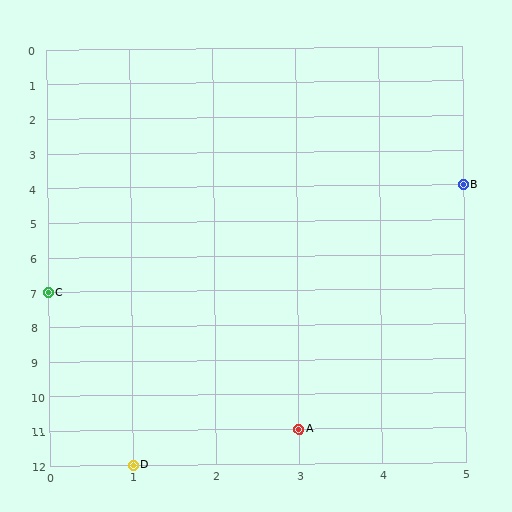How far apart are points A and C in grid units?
Points A and C are 3 columns and 4 rows apart (about 5.0 grid units diagonally).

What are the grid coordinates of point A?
Point A is at grid coordinates (3, 11).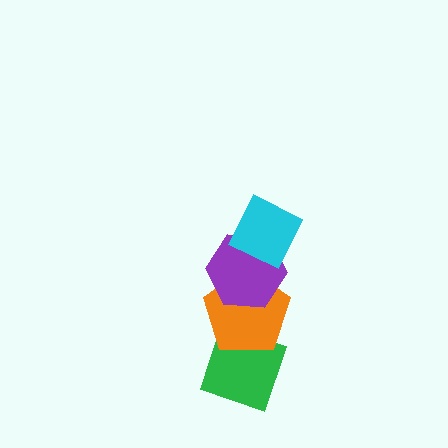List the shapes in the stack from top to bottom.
From top to bottom: the cyan diamond, the purple hexagon, the orange pentagon, the green diamond.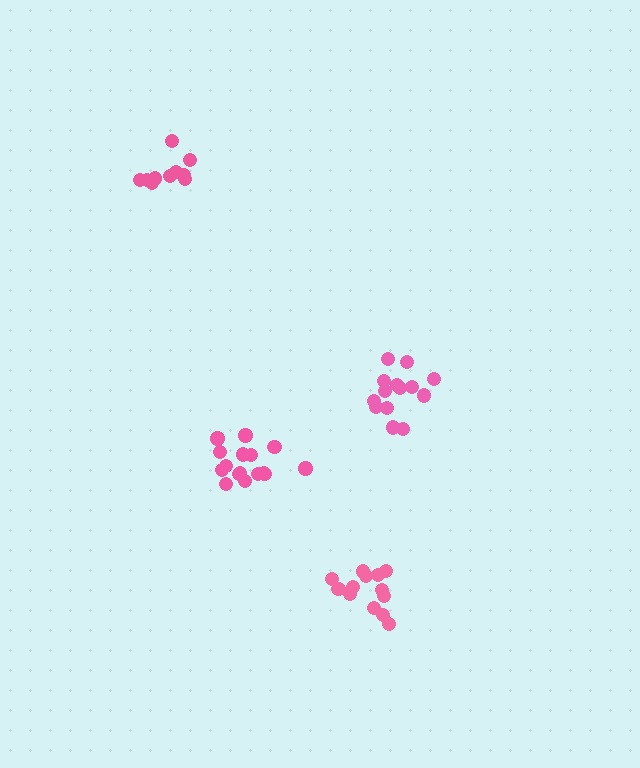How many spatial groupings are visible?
There are 4 spatial groupings.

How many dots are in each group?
Group 1: 13 dots, Group 2: 14 dots, Group 3: 16 dots, Group 4: 10 dots (53 total).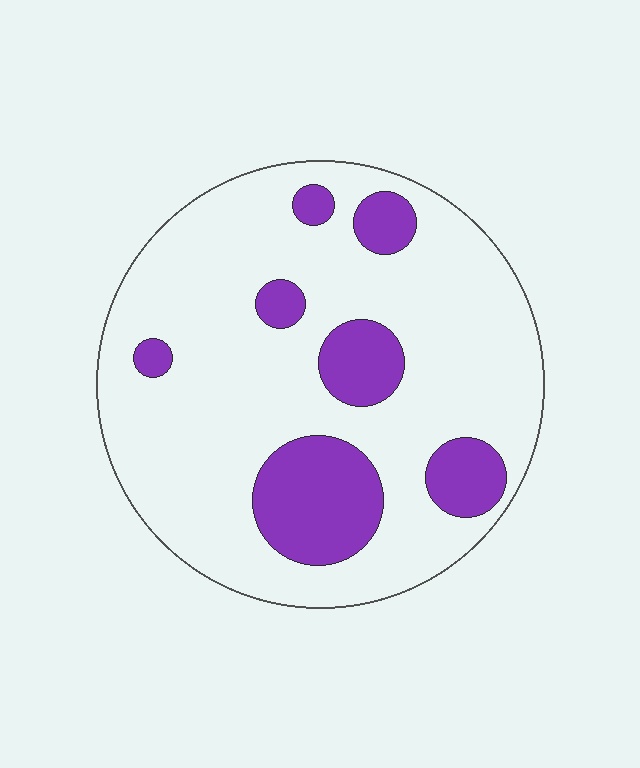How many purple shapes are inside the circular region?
7.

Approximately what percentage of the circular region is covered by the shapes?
Approximately 20%.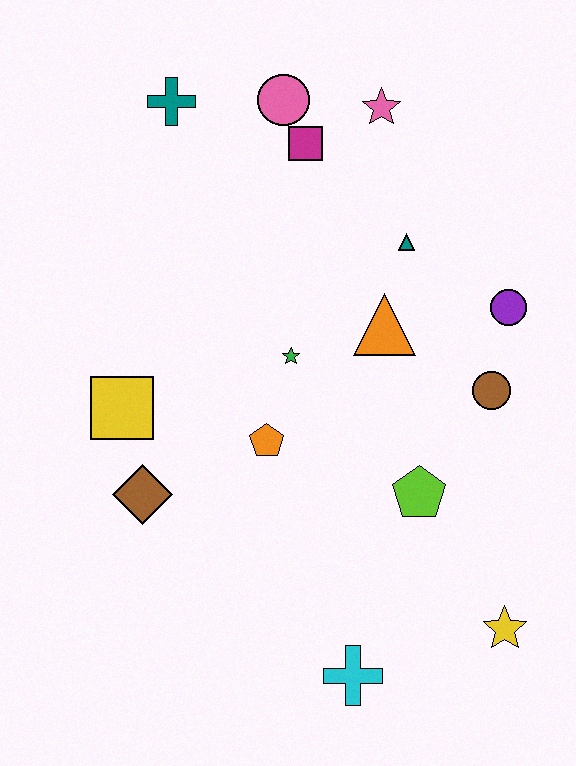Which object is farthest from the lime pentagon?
The teal cross is farthest from the lime pentagon.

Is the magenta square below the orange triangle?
No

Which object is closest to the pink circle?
The magenta square is closest to the pink circle.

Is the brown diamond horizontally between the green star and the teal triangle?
No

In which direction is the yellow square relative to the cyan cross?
The yellow square is above the cyan cross.